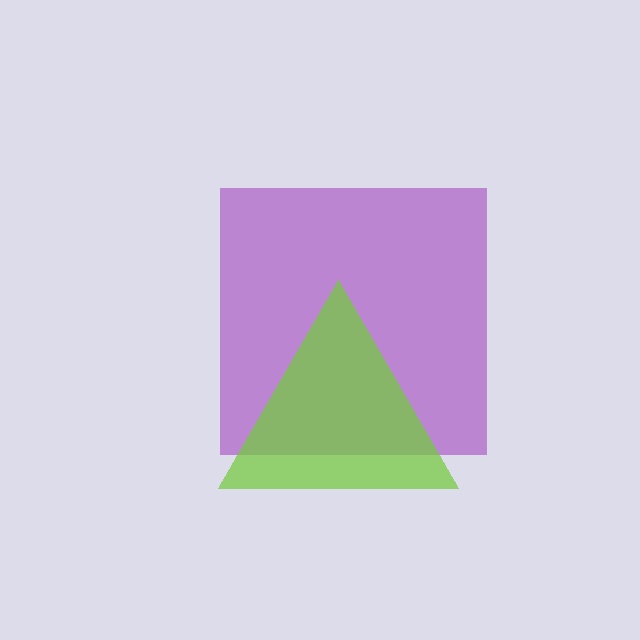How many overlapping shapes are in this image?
There are 2 overlapping shapes in the image.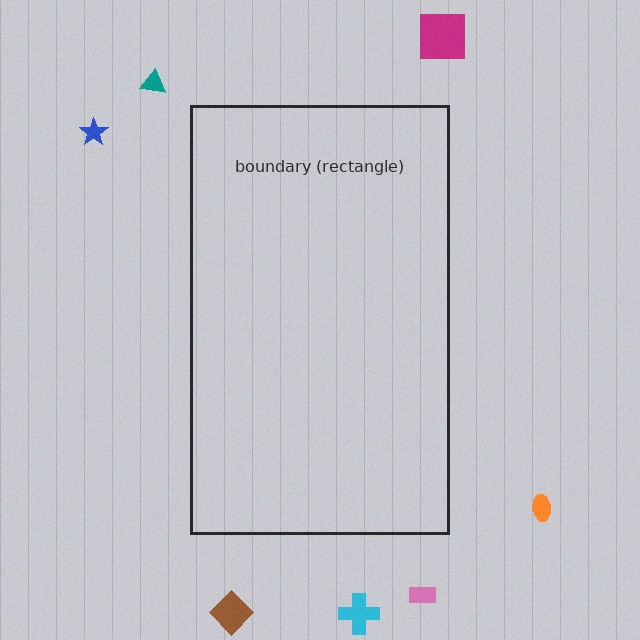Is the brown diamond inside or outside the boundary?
Outside.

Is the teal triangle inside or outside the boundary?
Outside.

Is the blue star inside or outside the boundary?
Outside.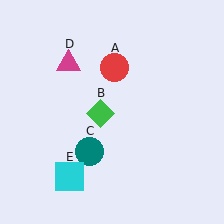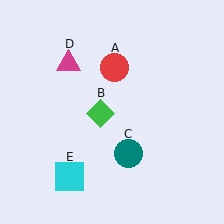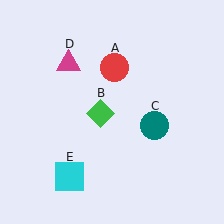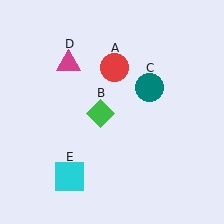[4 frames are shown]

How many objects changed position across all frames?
1 object changed position: teal circle (object C).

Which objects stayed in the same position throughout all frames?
Red circle (object A) and green diamond (object B) and magenta triangle (object D) and cyan square (object E) remained stationary.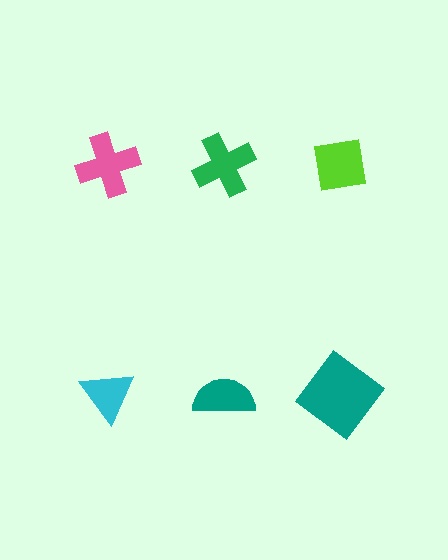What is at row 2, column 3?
A teal diamond.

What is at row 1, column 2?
A green cross.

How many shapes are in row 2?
3 shapes.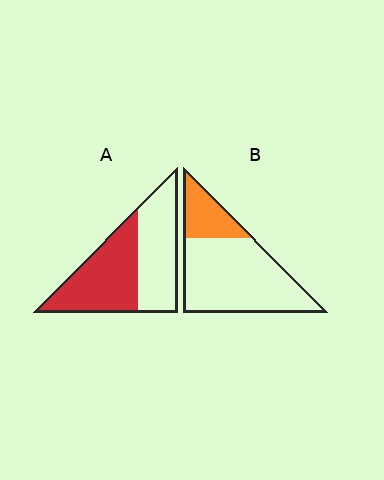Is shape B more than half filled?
No.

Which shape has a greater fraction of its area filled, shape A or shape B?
Shape A.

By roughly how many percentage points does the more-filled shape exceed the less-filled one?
By roughly 30 percentage points (A over B).